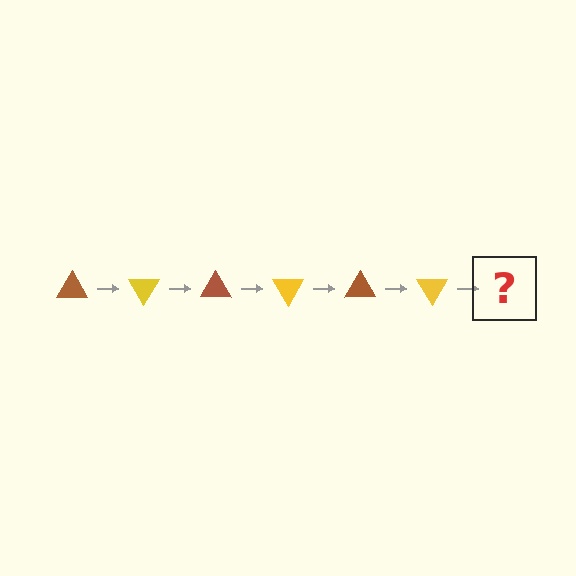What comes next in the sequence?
The next element should be a brown triangle, rotated 360 degrees from the start.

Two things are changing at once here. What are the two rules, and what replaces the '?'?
The two rules are that it rotates 60 degrees each step and the color cycles through brown and yellow. The '?' should be a brown triangle, rotated 360 degrees from the start.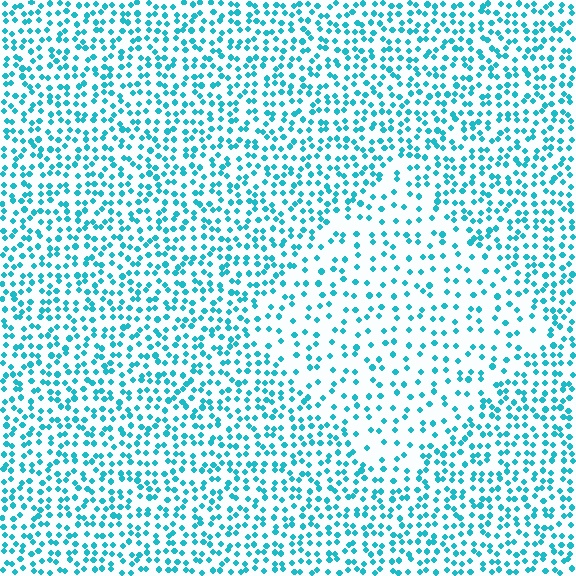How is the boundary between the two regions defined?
The boundary is defined by a change in element density (approximately 1.9x ratio). All elements are the same color, size, and shape.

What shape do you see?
I see a diamond.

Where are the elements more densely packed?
The elements are more densely packed outside the diamond boundary.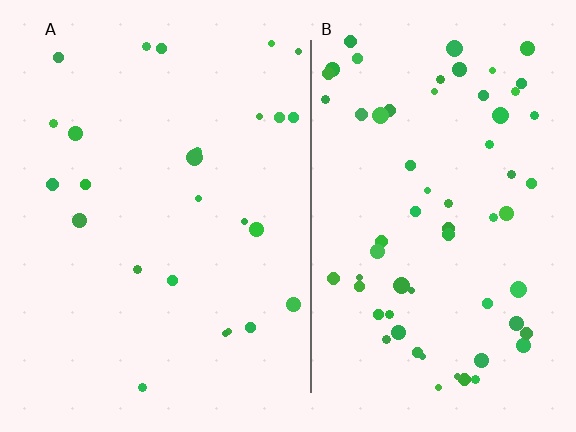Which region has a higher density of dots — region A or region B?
B (the right).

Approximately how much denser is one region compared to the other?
Approximately 2.6× — region B over region A.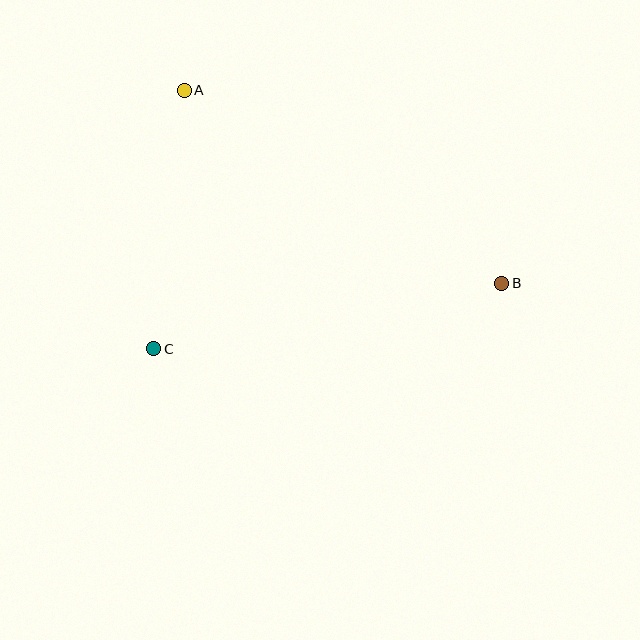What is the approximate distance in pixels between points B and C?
The distance between B and C is approximately 354 pixels.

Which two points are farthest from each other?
Points A and B are farthest from each other.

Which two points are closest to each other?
Points A and C are closest to each other.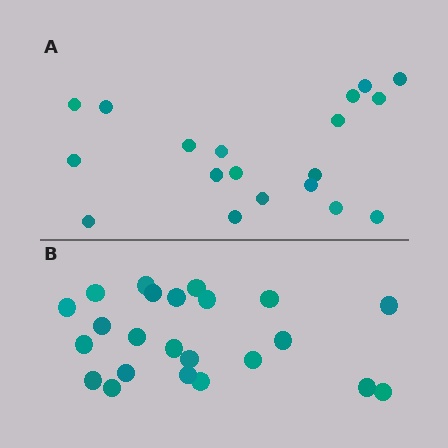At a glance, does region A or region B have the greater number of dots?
Region B (the bottom region) has more dots.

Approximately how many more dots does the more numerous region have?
Region B has about 4 more dots than region A.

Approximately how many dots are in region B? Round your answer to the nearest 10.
About 20 dots. (The exact count is 23, which rounds to 20.)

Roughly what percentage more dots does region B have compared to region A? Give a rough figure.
About 20% more.